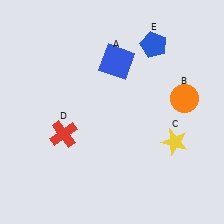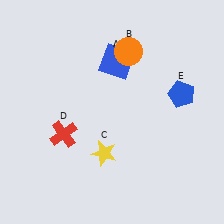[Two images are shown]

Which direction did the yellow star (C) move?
The yellow star (C) moved left.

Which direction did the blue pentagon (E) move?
The blue pentagon (E) moved down.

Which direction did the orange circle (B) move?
The orange circle (B) moved left.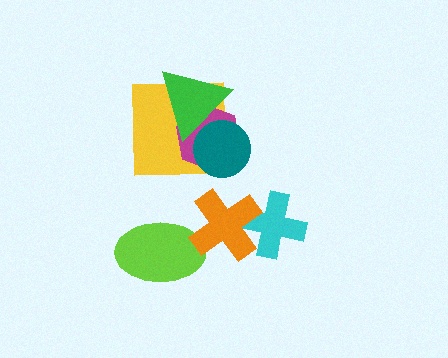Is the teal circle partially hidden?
Yes, it is partially covered by another shape.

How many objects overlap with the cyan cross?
1 object overlaps with the cyan cross.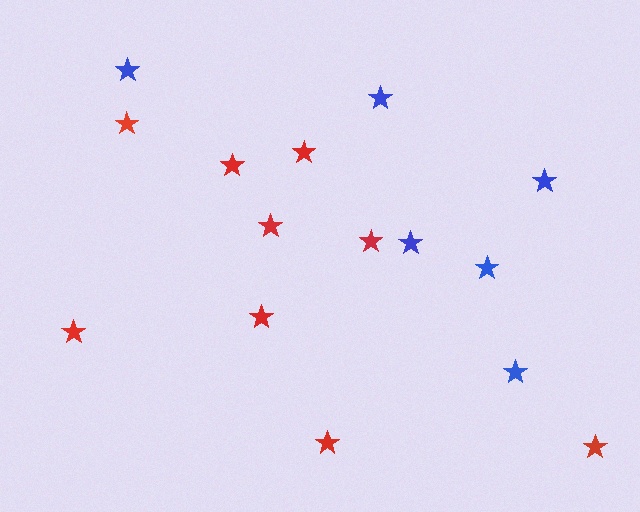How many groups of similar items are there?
There are 2 groups: one group of red stars (9) and one group of blue stars (6).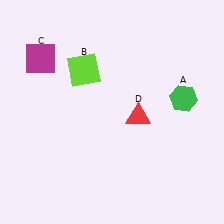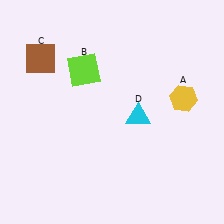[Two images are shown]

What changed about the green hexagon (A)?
In Image 1, A is green. In Image 2, it changed to yellow.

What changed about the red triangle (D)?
In Image 1, D is red. In Image 2, it changed to cyan.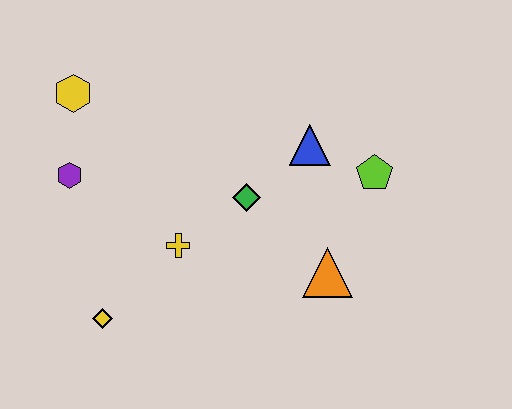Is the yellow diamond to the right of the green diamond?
No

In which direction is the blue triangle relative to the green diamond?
The blue triangle is to the right of the green diamond.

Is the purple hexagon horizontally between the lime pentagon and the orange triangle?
No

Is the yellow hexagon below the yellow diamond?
No